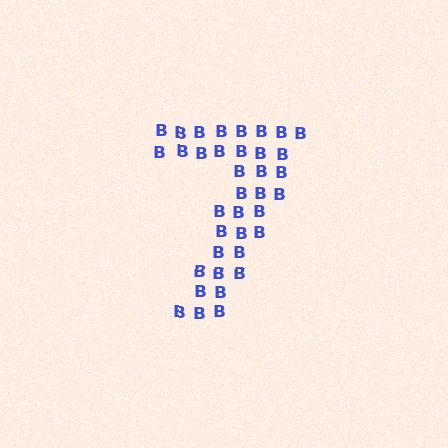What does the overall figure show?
The overall figure shows the digit 7.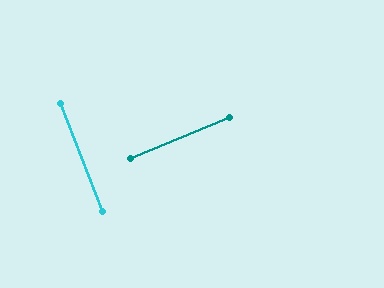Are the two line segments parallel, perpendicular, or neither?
Perpendicular — they meet at approximately 89°.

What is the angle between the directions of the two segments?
Approximately 89 degrees.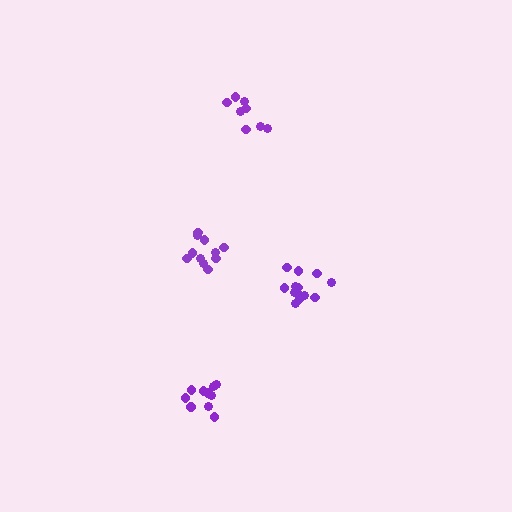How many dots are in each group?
Group 1: 10 dots, Group 2: 11 dots, Group 3: 8 dots, Group 4: 13 dots (42 total).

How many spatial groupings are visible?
There are 4 spatial groupings.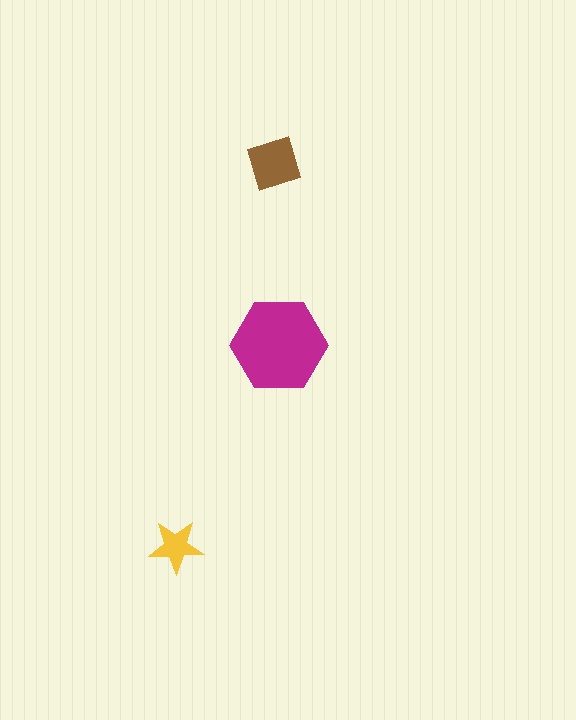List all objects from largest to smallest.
The magenta hexagon, the brown square, the yellow star.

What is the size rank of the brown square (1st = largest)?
2nd.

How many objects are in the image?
There are 3 objects in the image.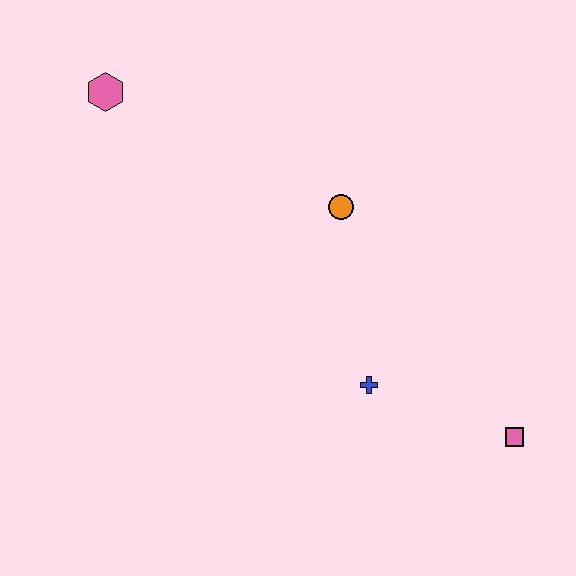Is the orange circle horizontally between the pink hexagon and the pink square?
Yes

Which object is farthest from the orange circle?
The pink square is farthest from the orange circle.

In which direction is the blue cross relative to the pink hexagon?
The blue cross is below the pink hexagon.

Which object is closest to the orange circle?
The blue cross is closest to the orange circle.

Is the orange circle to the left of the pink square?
Yes